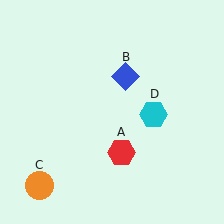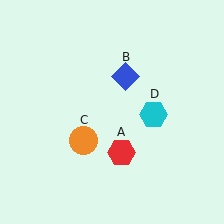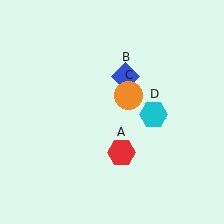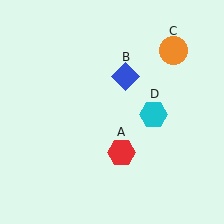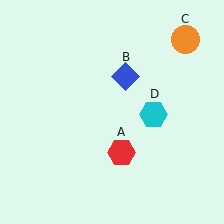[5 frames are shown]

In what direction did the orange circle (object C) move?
The orange circle (object C) moved up and to the right.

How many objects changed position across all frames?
1 object changed position: orange circle (object C).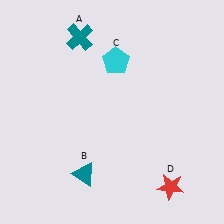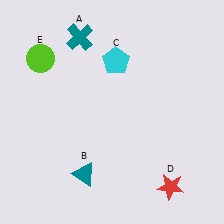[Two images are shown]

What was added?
A lime circle (E) was added in Image 2.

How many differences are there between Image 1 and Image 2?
There is 1 difference between the two images.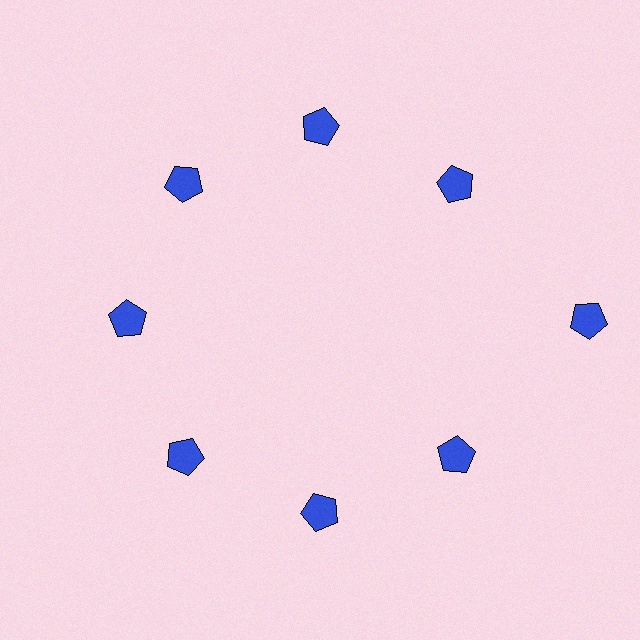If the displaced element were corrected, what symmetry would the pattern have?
It would have 8-fold rotational symmetry — the pattern would map onto itself every 45 degrees.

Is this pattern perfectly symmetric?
No. The 8 blue pentagons are arranged in a ring, but one element near the 3 o'clock position is pushed outward from the center, breaking the 8-fold rotational symmetry.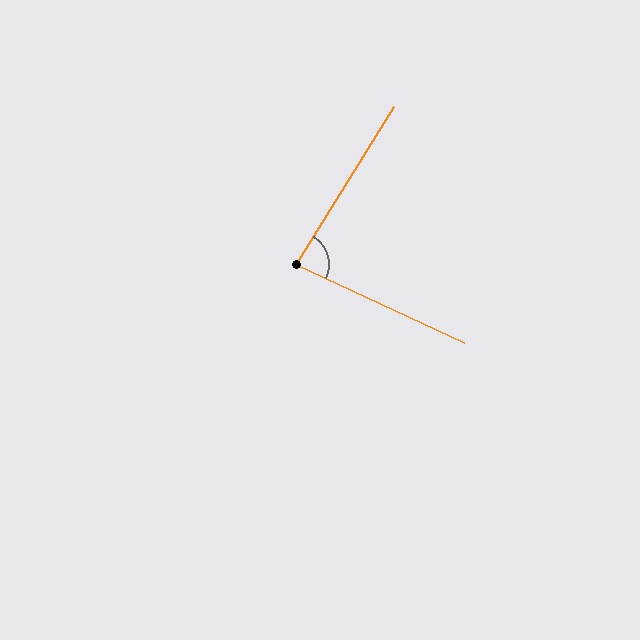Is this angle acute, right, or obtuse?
It is acute.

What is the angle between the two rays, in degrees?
Approximately 83 degrees.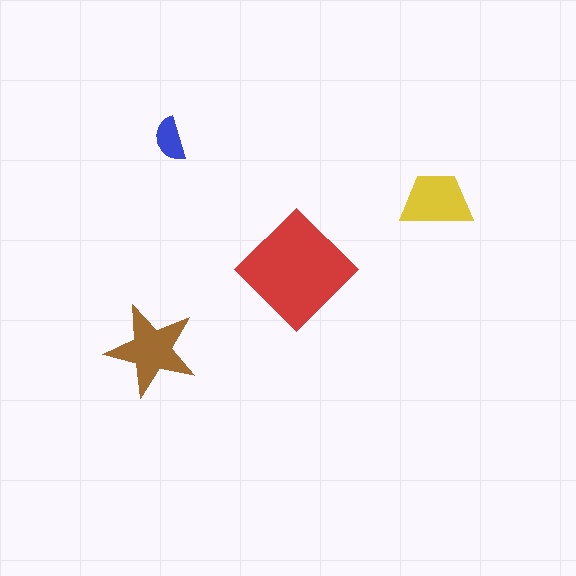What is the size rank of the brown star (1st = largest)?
2nd.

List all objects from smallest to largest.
The blue semicircle, the yellow trapezoid, the brown star, the red diamond.